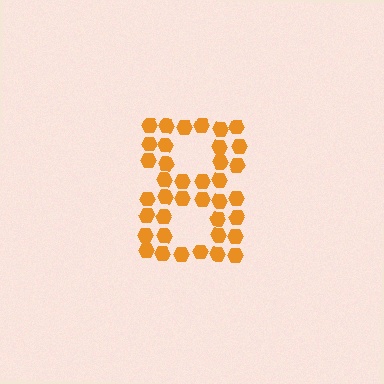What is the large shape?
The large shape is the digit 8.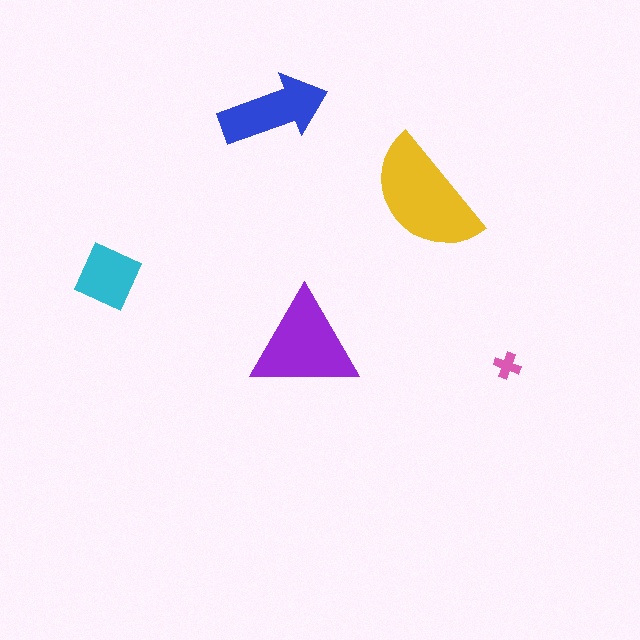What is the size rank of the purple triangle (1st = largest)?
2nd.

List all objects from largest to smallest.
The yellow semicircle, the purple triangle, the blue arrow, the cyan diamond, the pink cross.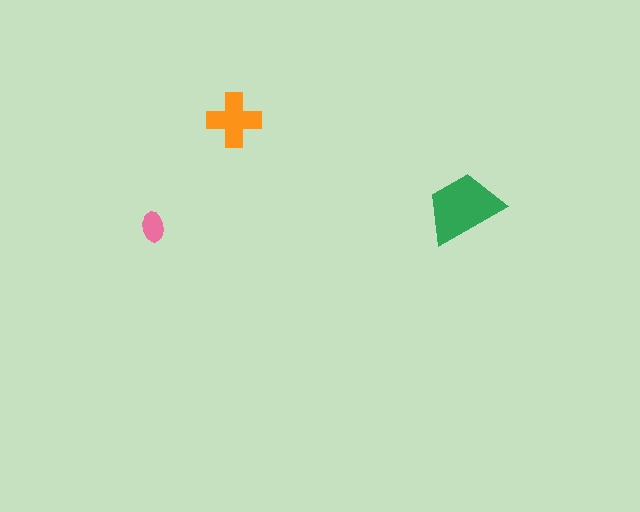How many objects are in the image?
There are 3 objects in the image.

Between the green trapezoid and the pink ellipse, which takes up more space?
The green trapezoid.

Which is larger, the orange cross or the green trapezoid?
The green trapezoid.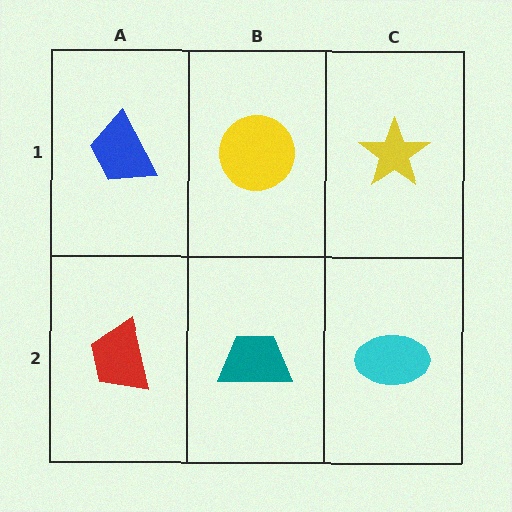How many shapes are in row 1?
3 shapes.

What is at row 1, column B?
A yellow circle.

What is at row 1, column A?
A blue trapezoid.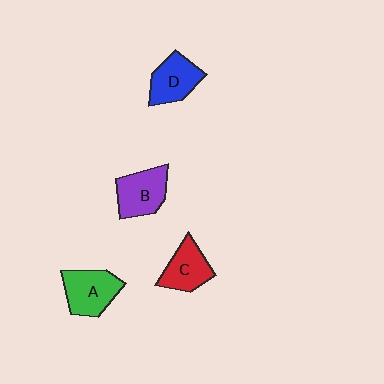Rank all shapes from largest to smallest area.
From largest to smallest: A (green), B (purple), D (blue), C (red).